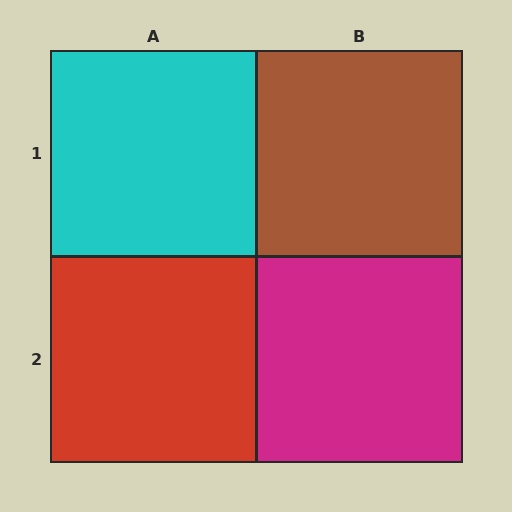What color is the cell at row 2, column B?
Magenta.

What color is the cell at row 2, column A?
Red.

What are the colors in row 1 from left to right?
Cyan, brown.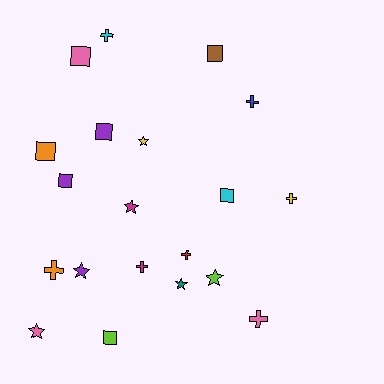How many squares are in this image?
There are 7 squares.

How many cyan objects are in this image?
There are 2 cyan objects.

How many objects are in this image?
There are 20 objects.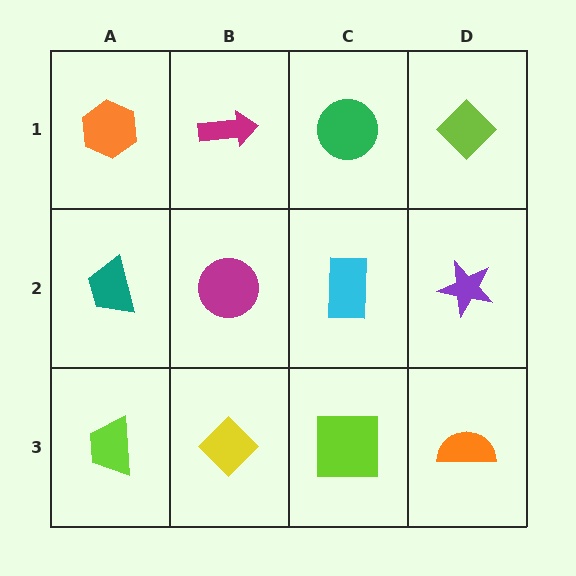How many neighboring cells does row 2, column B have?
4.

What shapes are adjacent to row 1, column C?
A cyan rectangle (row 2, column C), a magenta arrow (row 1, column B), a lime diamond (row 1, column D).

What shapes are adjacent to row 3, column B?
A magenta circle (row 2, column B), a lime trapezoid (row 3, column A), a lime square (row 3, column C).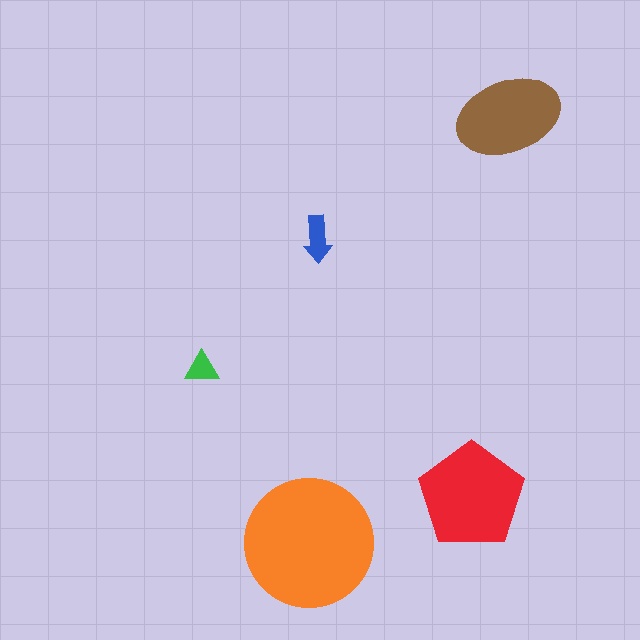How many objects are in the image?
There are 5 objects in the image.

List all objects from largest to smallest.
The orange circle, the red pentagon, the brown ellipse, the blue arrow, the green triangle.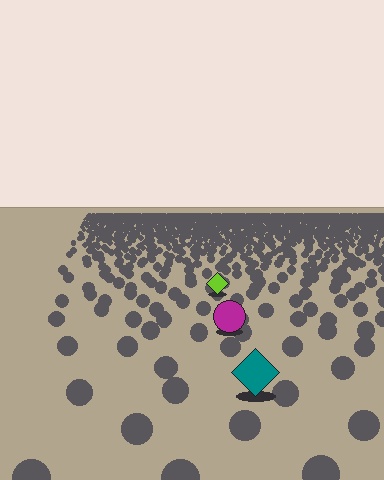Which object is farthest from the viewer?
The lime diamond is farthest from the viewer. It appears smaller and the ground texture around it is denser.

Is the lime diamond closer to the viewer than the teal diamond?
No. The teal diamond is closer — you can tell from the texture gradient: the ground texture is coarser near it.